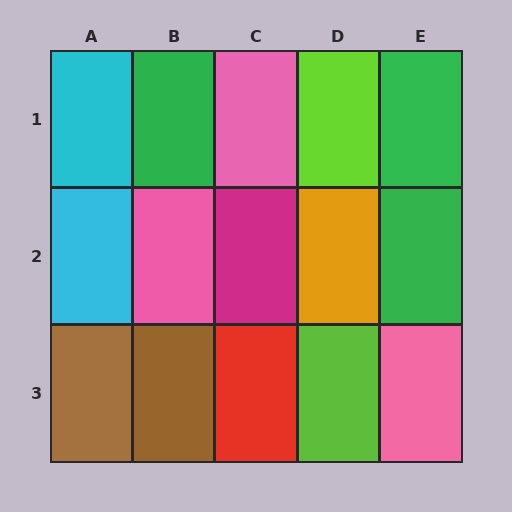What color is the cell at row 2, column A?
Cyan.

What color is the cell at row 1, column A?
Cyan.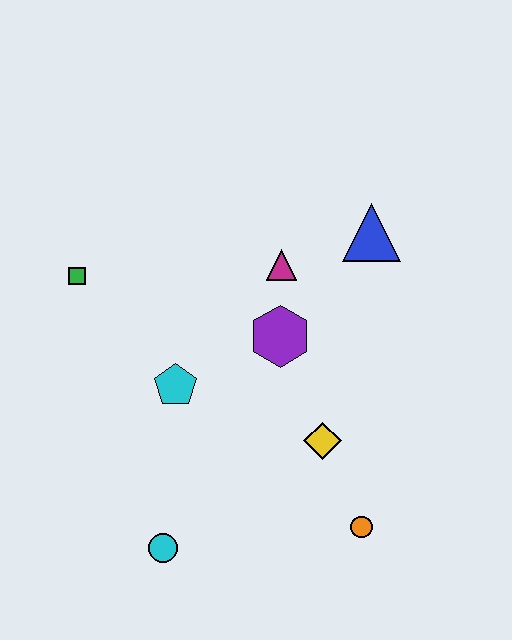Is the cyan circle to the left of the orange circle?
Yes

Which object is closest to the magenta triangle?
The purple hexagon is closest to the magenta triangle.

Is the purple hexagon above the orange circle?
Yes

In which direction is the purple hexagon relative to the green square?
The purple hexagon is to the right of the green square.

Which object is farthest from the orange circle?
The green square is farthest from the orange circle.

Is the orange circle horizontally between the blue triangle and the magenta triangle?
Yes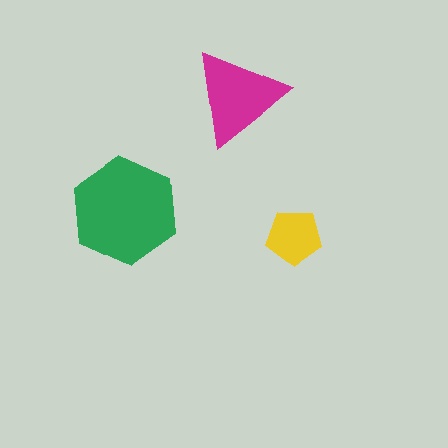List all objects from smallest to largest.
The yellow pentagon, the magenta triangle, the green hexagon.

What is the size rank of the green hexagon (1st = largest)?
1st.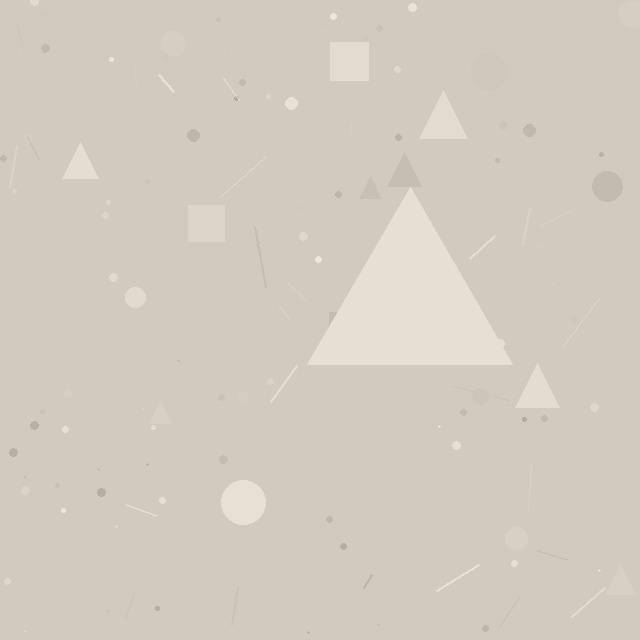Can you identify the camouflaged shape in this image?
The camouflaged shape is a triangle.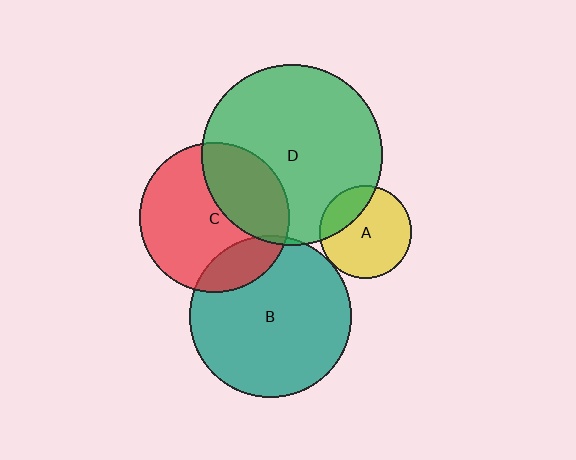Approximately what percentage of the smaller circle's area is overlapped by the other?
Approximately 5%.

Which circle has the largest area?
Circle D (green).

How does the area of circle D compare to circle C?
Approximately 1.5 times.